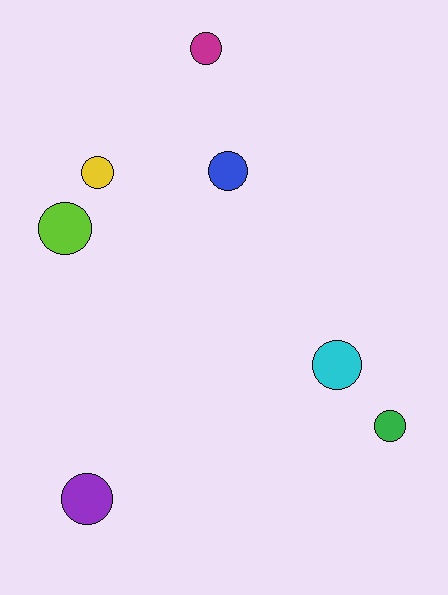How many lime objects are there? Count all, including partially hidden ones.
There is 1 lime object.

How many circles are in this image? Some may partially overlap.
There are 7 circles.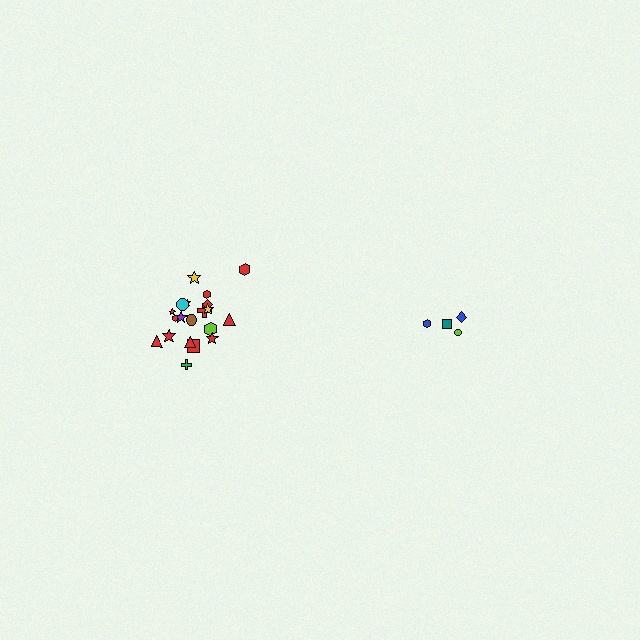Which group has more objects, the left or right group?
The left group.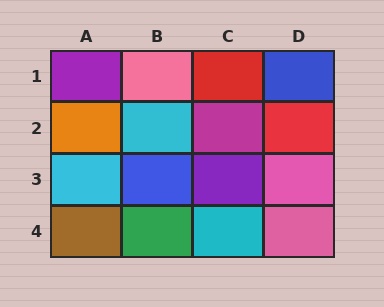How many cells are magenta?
1 cell is magenta.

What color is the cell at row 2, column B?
Cyan.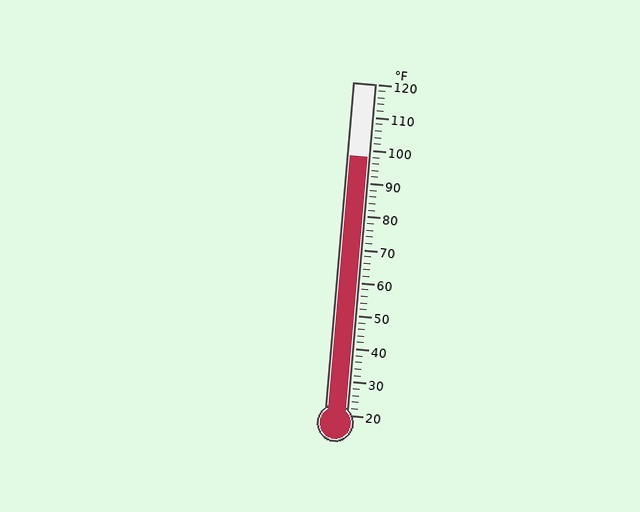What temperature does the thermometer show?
The thermometer shows approximately 98°F.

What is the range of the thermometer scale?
The thermometer scale ranges from 20°F to 120°F.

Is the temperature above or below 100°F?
The temperature is below 100°F.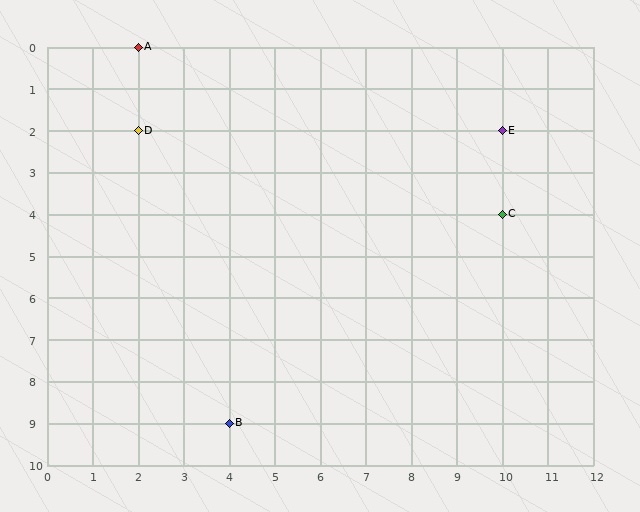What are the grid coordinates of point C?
Point C is at grid coordinates (10, 4).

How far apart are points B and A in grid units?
Points B and A are 2 columns and 9 rows apart (about 9.2 grid units diagonally).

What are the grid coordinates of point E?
Point E is at grid coordinates (10, 2).